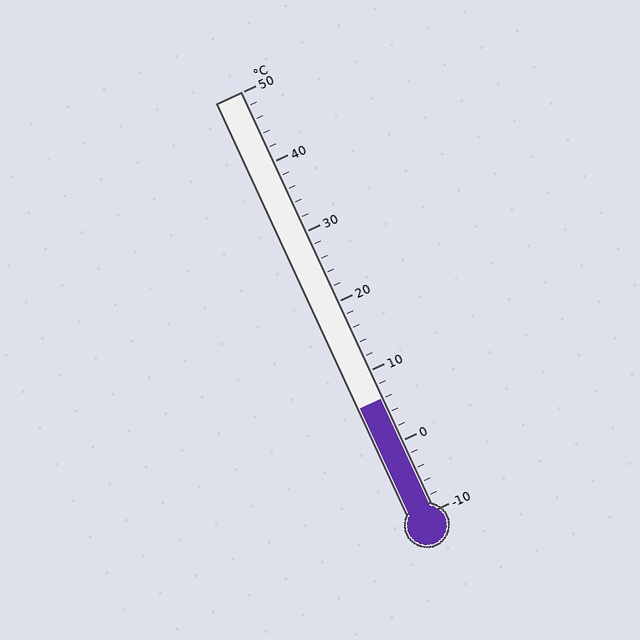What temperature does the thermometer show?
The thermometer shows approximately 6°C.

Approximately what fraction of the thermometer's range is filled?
The thermometer is filled to approximately 25% of its range.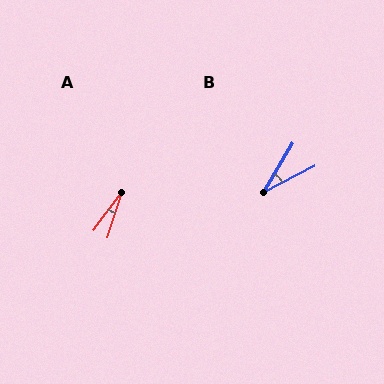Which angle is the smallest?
A, at approximately 19 degrees.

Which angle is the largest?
B, at approximately 32 degrees.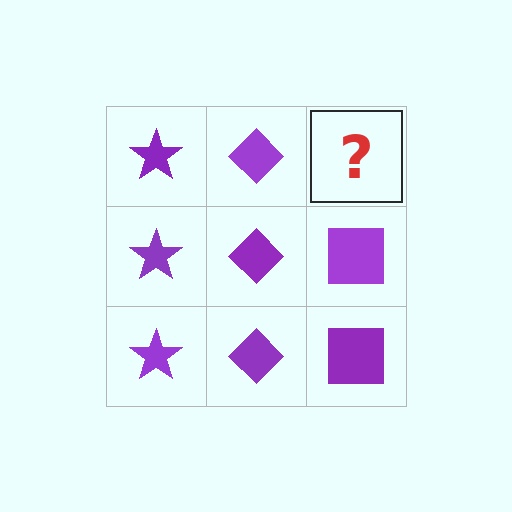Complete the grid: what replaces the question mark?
The question mark should be replaced with a purple square.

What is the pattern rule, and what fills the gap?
The rule is that each column has a consistent shape. The gap should be filled with a purple square.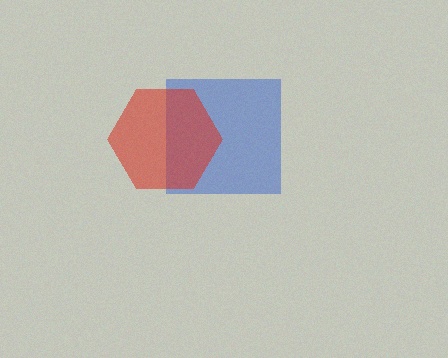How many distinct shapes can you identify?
There are 2 distinct shapes: a blue square, a red hexagon.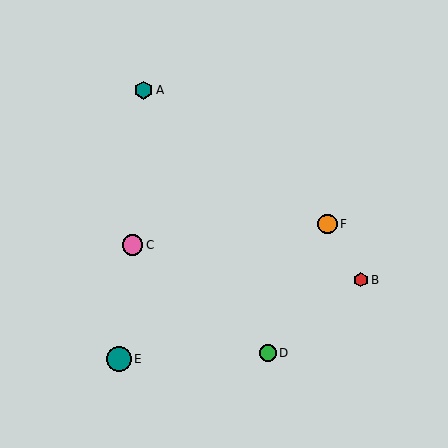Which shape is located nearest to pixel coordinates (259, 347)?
The green circle (labeled D) at (268, 353) is nearest to that location.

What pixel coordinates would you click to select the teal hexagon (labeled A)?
Click at (144, 90) to select the teal hexagon A.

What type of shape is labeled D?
Shape D is a green circle.